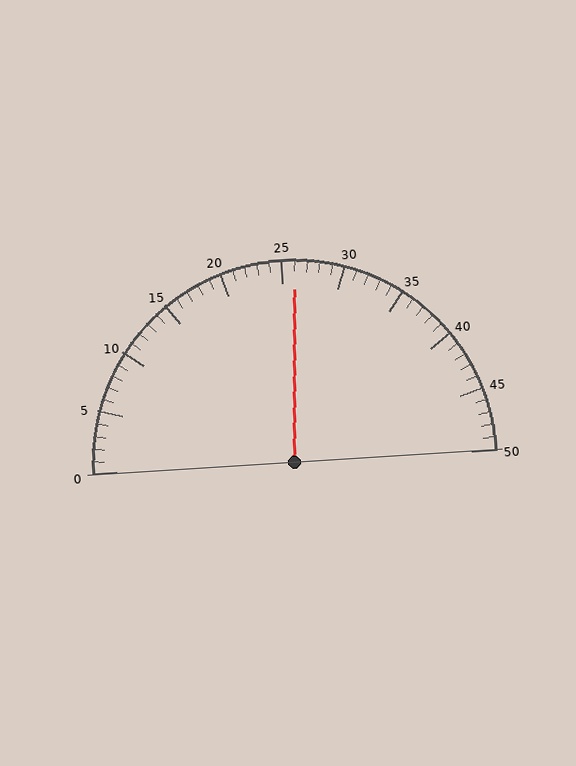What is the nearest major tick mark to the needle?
The nearest major tick mark is 25.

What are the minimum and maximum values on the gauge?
The gauge ranges from 0 to 50.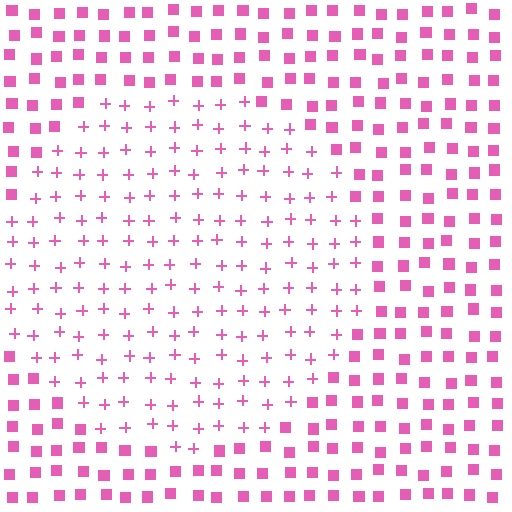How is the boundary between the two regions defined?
The boundary is defined by a change in element shape: plus signs inside vs. squares outside. All elements share the same color and spacing.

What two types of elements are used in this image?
The image uses plus signs inside the circle region and squares outside it.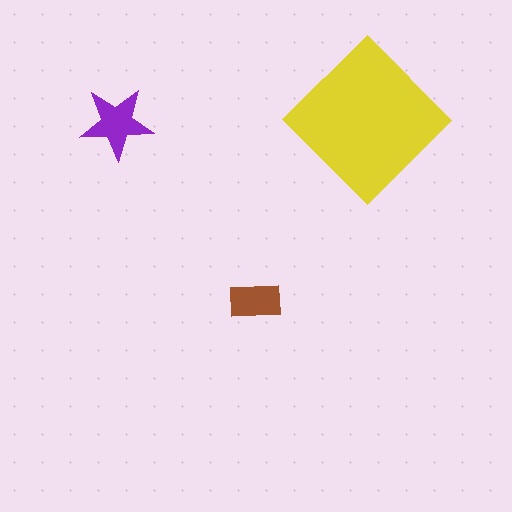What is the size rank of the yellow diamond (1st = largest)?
1st.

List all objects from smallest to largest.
The brown rectangle, the purple star, the yellow diamond.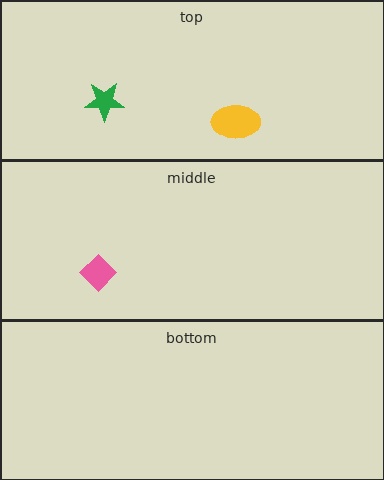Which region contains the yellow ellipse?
The top region.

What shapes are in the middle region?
The pink diamond.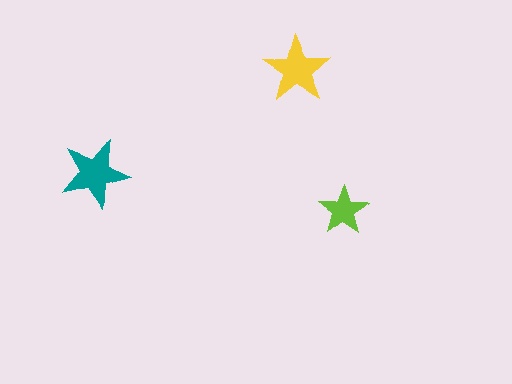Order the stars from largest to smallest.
the teal one, the yellow one, the lime one.